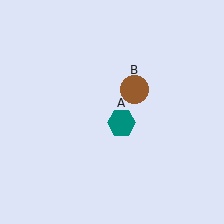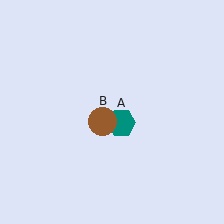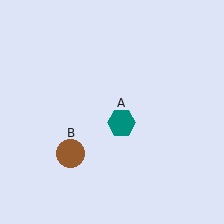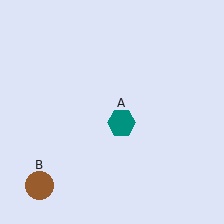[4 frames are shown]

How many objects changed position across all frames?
1 object changed position: brown circle (object B).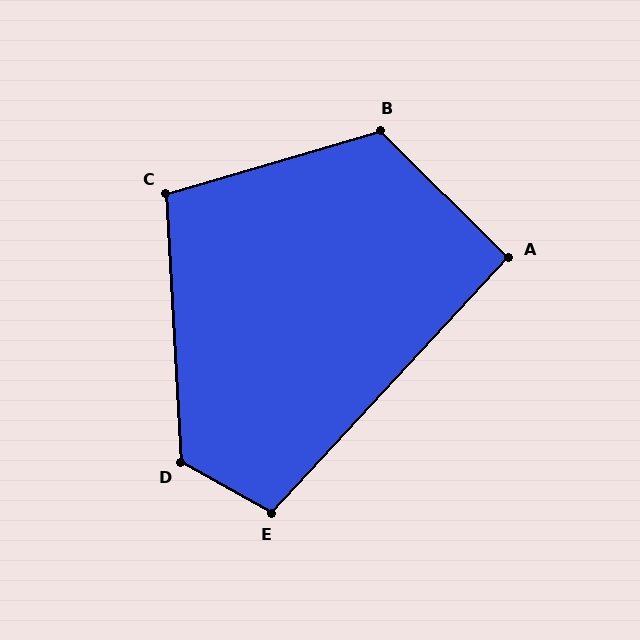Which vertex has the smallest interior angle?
A, at approximately 92 degrees.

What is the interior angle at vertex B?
Approximately 119 degrees (obtuse).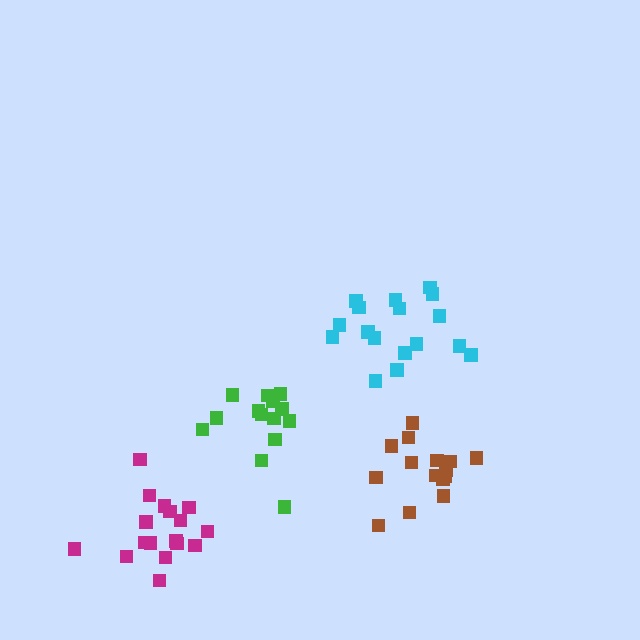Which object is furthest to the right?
The brown cluster is rightmost.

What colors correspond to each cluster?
The clusters are colored: brown, green, magenta, cyan.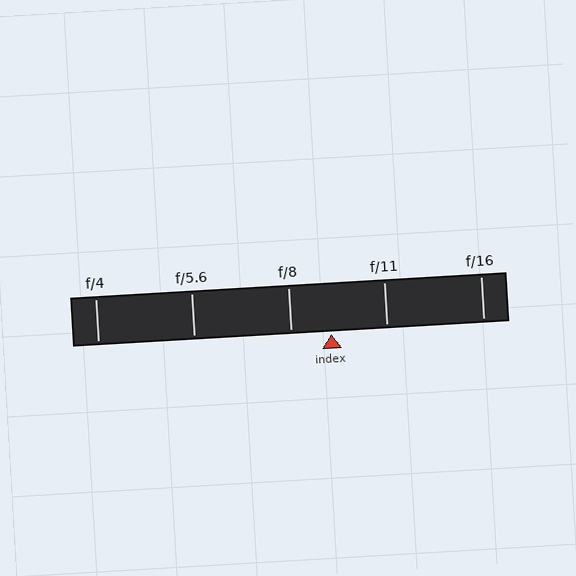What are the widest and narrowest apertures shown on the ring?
The widest aperture shown is f/4 and the narrowest is f/16.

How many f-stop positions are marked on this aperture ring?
There are 5 f-stop positions marked.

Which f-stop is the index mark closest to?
The index mark is closest to f/8.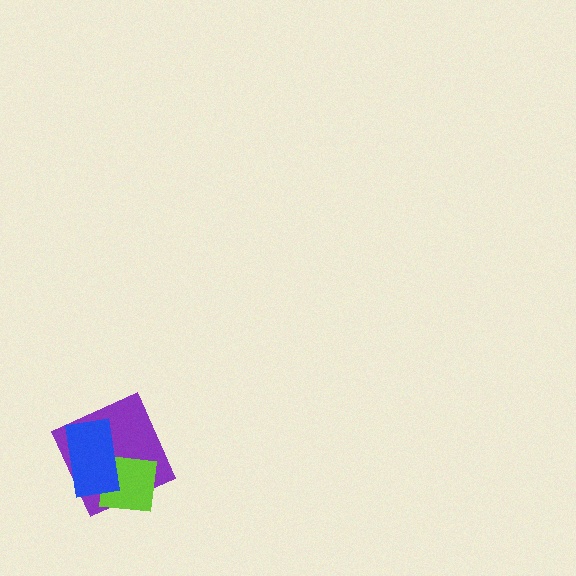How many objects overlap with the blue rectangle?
2 objects overlap with the blue rectangle.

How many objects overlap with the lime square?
2 objects overlap with the lime square.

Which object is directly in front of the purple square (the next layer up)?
The lime square is directly in front of the purple square.